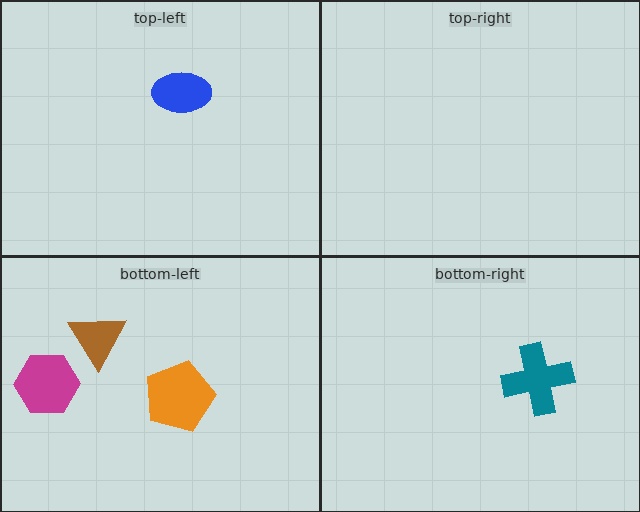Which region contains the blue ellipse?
The top-left region.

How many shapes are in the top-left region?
1.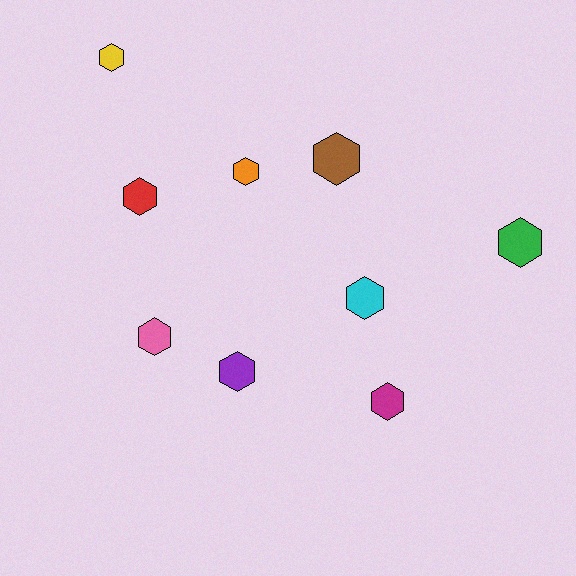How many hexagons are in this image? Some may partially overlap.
There are 9 hexagons.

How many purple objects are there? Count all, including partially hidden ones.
There is 1 purple object.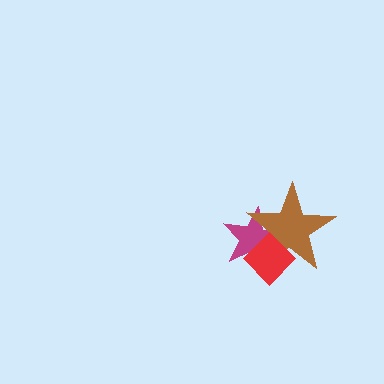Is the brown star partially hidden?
Yes, it is partially covered by another shape.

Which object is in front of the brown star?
The red diamond is in front of the brown star.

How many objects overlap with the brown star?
2 objects overlap with the brown star.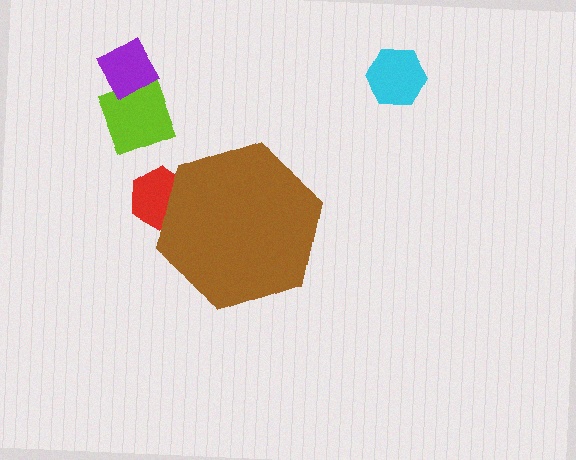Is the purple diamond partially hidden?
No, the purple diamond is fully visible.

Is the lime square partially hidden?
No, the lime square is fully visible.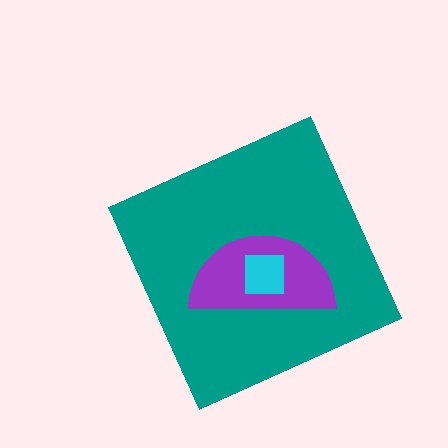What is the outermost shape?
The teal diamond.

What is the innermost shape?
The cyan square.